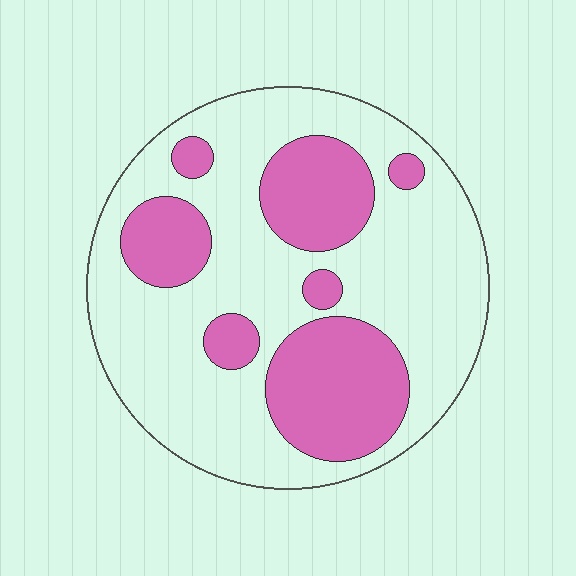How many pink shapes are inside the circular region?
7.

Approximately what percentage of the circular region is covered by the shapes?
Approximately 30%.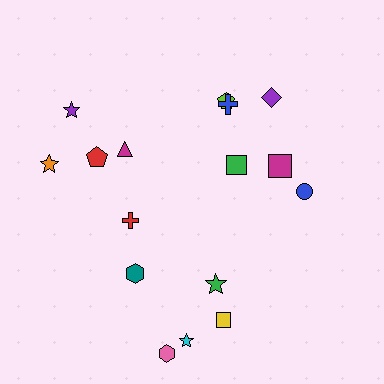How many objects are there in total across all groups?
There are 16 objects.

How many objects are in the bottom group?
There are 6 objects.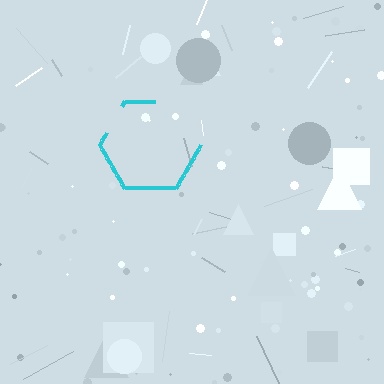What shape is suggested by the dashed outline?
The dashed outline suggests a hexagon.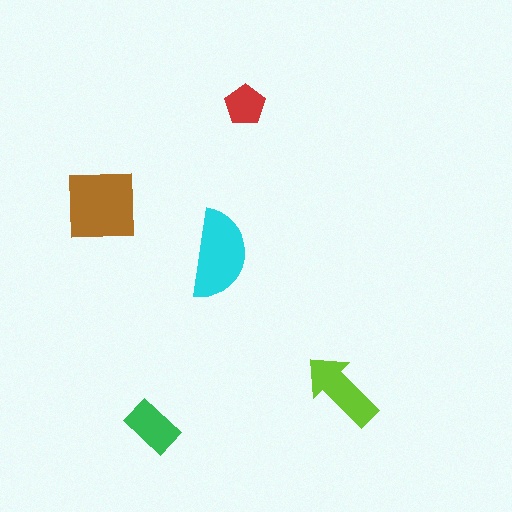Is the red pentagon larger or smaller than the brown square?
Smaller.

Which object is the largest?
The brown square.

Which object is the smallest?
The red pentagon.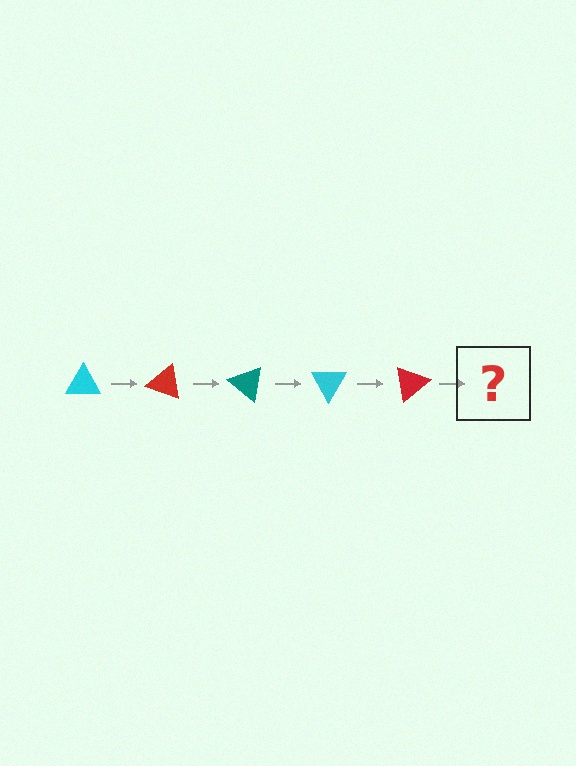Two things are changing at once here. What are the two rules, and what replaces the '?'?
The two rules are that it rotates 20 degrees each step and the color cycles through cyan, red, and teal. The '?' should be a teal triangle, rotated 100 degrees from the start.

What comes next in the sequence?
The next element should be a teal triangle, rotated 100 degrees from the start.